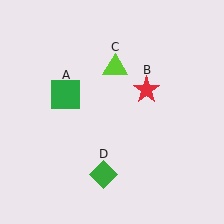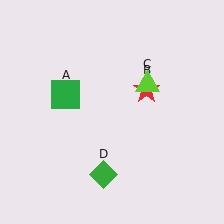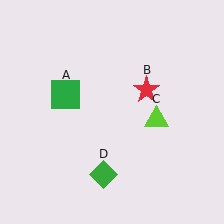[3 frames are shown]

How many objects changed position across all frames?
1 object changed position: lime triangle (object C).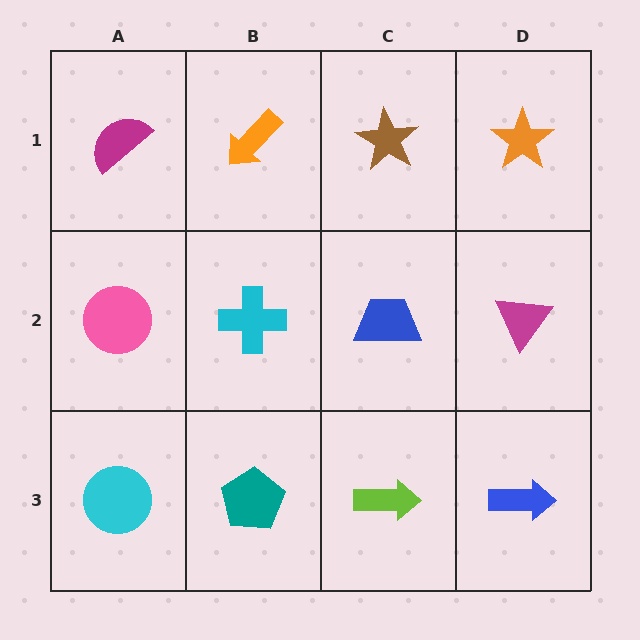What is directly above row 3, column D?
A magenta triangle.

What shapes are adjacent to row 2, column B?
An orange arrow (row 1, column B), a teal pentagon (row 3, column B), a pink circle (row 2, column A), a blue trapezoid (row 2, column C).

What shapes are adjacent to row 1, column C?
A blue trapezoid (row 2, column C), an orange arrow (row 1, column B), an orange star (row 1, column D).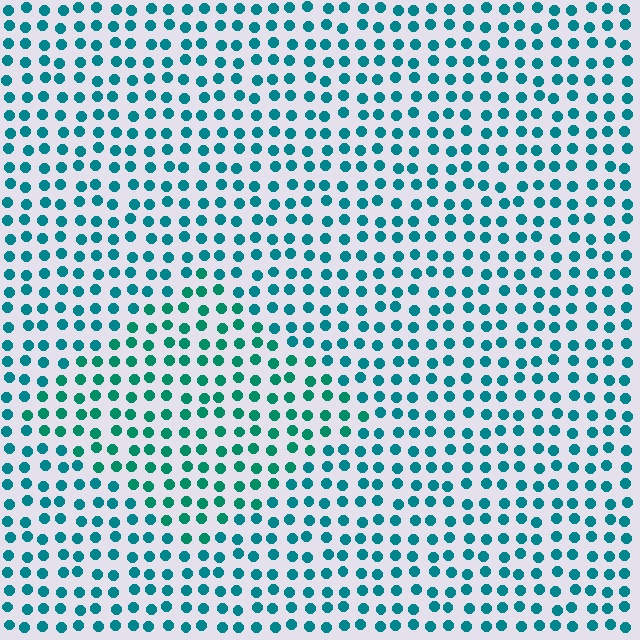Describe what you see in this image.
The image is filled with small teal elements in a uniform arrangement. A diamond-shaped region is visible where the elements are tinted to a slightly different hue, forming a subtle color boundary.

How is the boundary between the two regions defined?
The boundary is defined purely by a slight shift in hue (about 21 degrees). Spacing, size, and orientation are identical on both sides.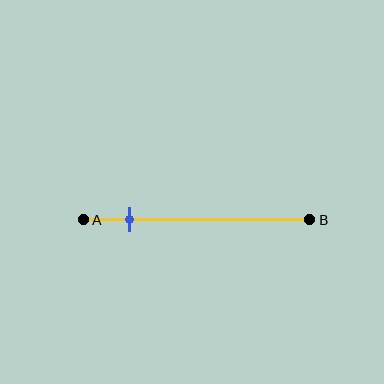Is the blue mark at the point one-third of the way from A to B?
No, the mark is at about 20% from A, not at the 33% one-third point.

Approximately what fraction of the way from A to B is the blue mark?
The blue mark is approximately 20% of the way from A to B.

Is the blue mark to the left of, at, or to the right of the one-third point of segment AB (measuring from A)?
The blue mark is to the left of the one-third point of segment AB.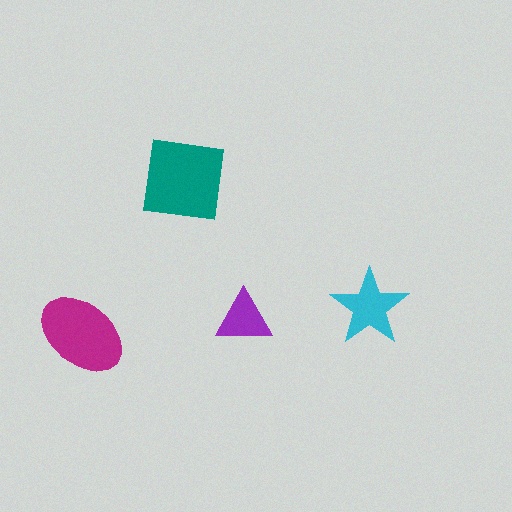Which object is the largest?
The teal square.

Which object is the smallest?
The purple triangle.